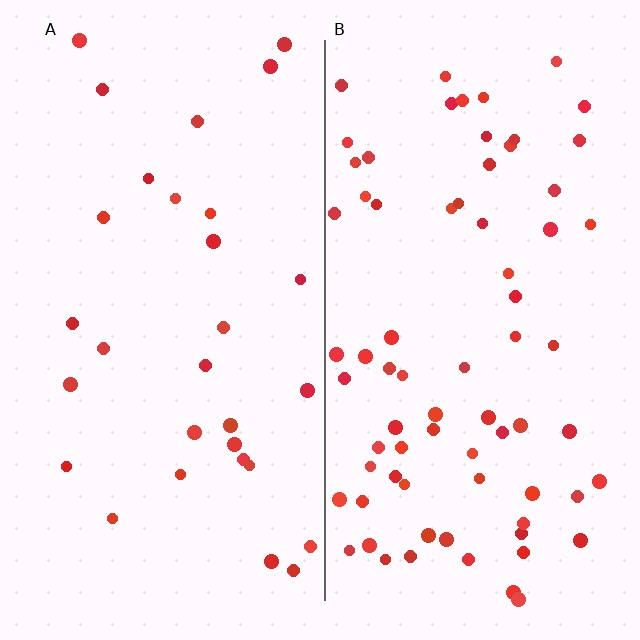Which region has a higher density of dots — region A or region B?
B (the right).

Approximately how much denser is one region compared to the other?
Approximately 2.5× — region B over region A.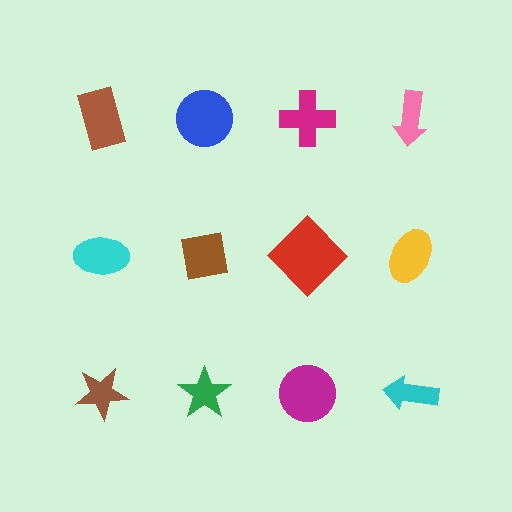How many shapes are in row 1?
4 shapes.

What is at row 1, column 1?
A brown rectangle.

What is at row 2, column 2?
A brown square.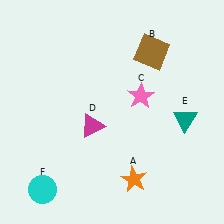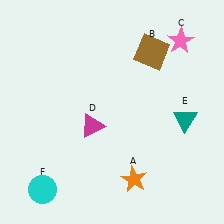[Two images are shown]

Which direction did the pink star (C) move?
The pink star (C) moved up.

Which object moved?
The pink star (C) moved up.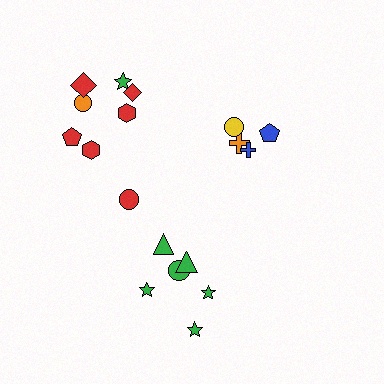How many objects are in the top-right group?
There are 4 objects.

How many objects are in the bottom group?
There are 6 objects.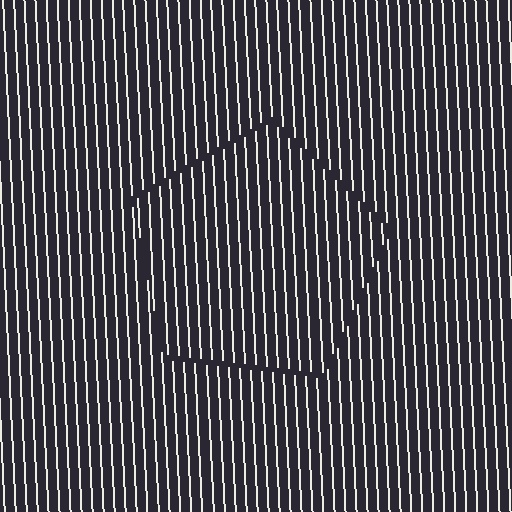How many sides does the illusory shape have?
5 sides — the line-ends trace a pentagon.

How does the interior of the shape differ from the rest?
The interior of the shape contains the same grating, shifted by half a period — the contour is defined by the phase discontinuity where line-ends from the inner and outer gratings abut.